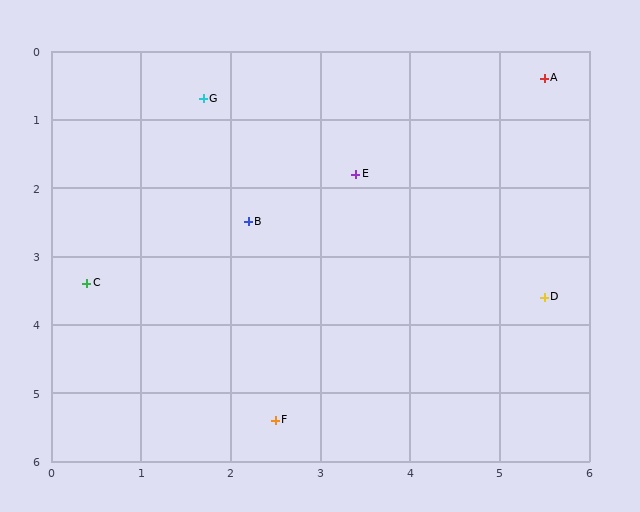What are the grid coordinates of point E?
Point E is at approximately (3.4, 1.8).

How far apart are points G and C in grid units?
Points G and C are about 3.0 grid units apart.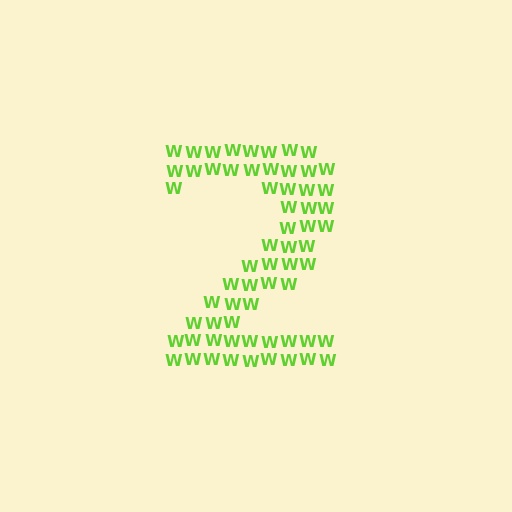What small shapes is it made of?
It is made of small letter W's.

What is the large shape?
The large shape is the digit 2.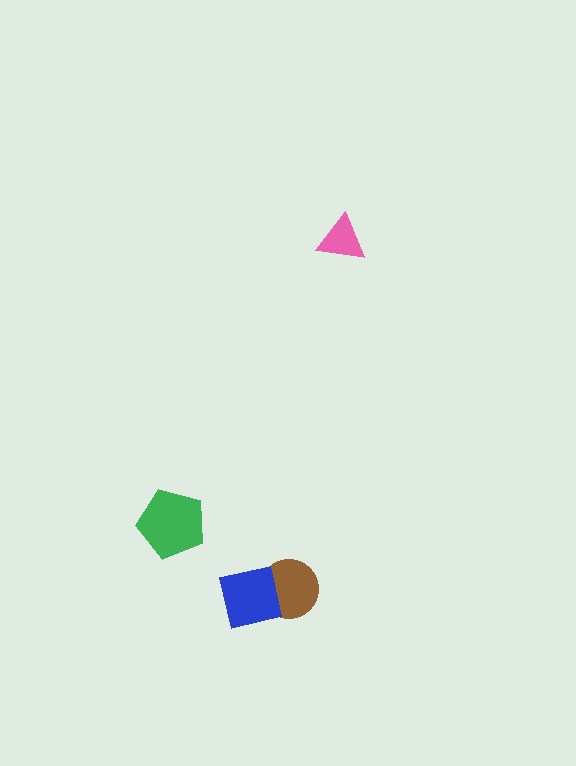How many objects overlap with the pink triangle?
0 objects overlap with the pink triangle.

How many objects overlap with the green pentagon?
0 objects overlap with the green pentagon.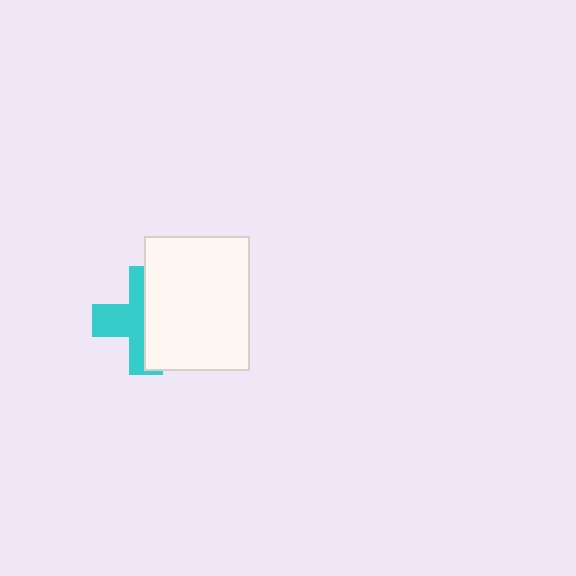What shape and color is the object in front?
The object in front is a white rectangle.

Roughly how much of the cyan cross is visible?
About half of it is visible (roughly 46%).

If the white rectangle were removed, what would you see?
You would see the complete cyan cross.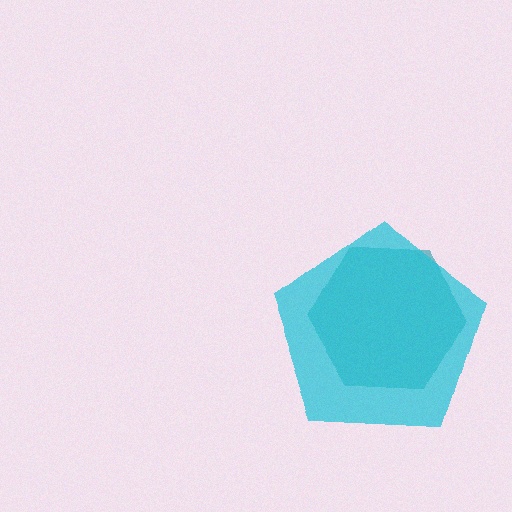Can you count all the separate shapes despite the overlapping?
Yes, there are 2 separate shapes.